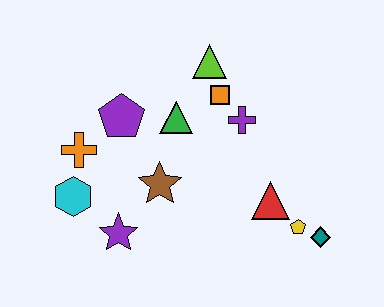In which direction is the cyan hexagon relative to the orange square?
The cyan hexagon is to the left of the orange square.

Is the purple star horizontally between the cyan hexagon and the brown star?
Yes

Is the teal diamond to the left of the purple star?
No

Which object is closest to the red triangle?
The yellow pentagon is closest to the red triangle.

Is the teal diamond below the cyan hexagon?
Yes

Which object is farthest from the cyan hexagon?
The teal diamond is farthest from the cyan hexagon.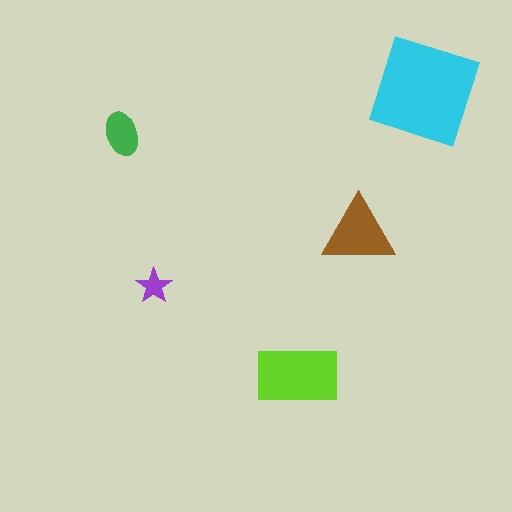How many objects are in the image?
There are 5 objects in the image.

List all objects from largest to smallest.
The cyan square, the lime rectangle, the brown triangle, the green ellipse, the purple star.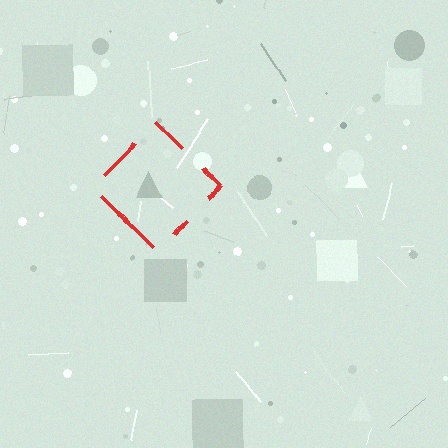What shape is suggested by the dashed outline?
The dashed outline suggests a diamond.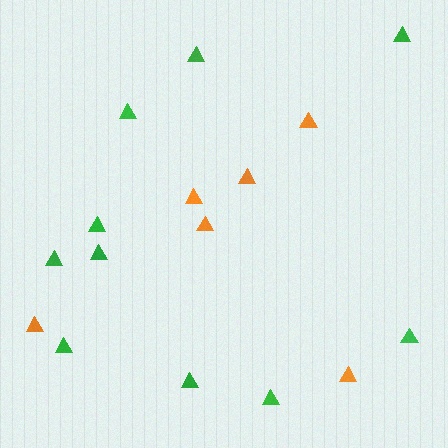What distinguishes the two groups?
There are 2 groups: one group of green triangles (10) and one group of orange triangles (6).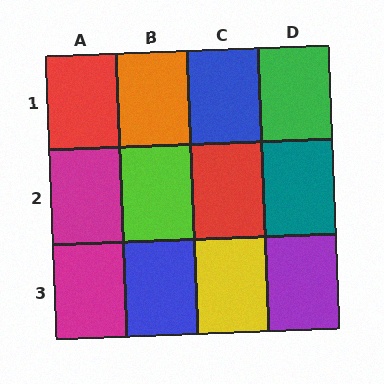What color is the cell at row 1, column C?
Blue.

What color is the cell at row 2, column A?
Magenta.